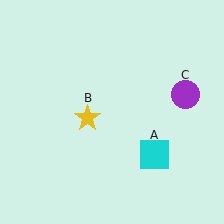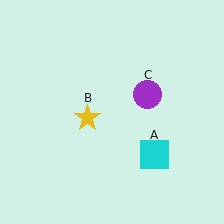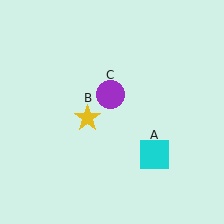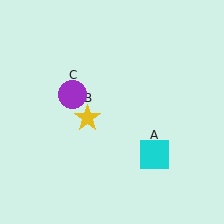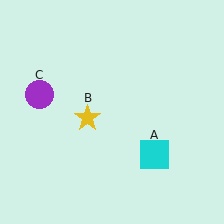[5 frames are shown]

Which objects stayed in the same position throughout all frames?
Cyan square (object A) and yellow star (object B) remained stationary.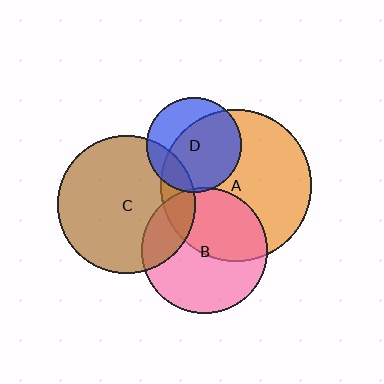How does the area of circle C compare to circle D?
Approximately 2.1 times.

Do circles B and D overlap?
Yes.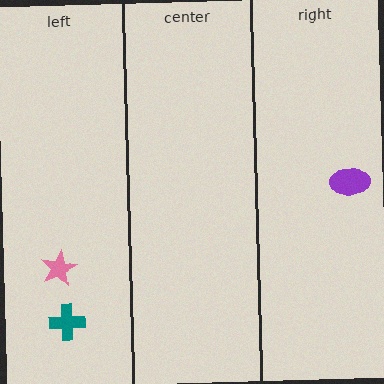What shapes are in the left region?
The pink star, the teal cross.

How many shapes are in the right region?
1.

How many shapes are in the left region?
2.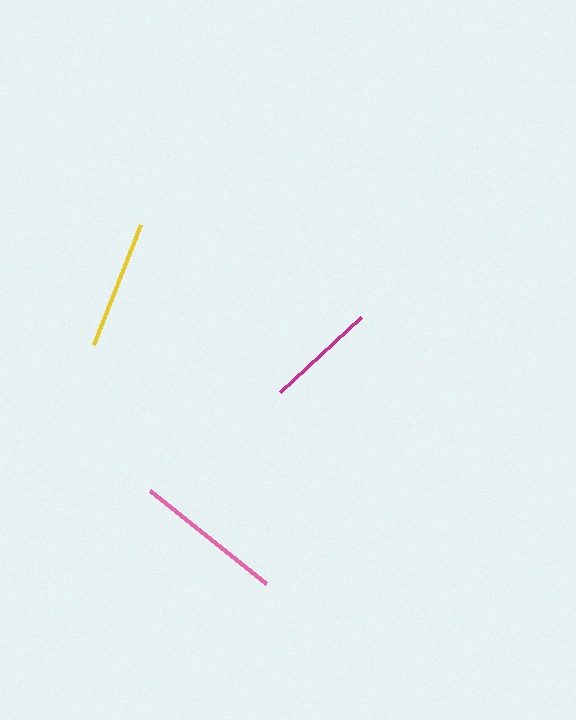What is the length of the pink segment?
The pink segment is approximately 149 pixels long.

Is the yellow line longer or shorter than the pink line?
The pink line is longer than the yellow line.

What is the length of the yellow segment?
The yellow segment is approximately 129 pixels long.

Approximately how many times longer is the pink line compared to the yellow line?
The pink line is approximately 1.2 times the length of the yellow line.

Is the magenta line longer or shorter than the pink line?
The pink line is longer than the magenta line.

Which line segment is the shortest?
The magenta line is the shortest at approximately 110 pixels.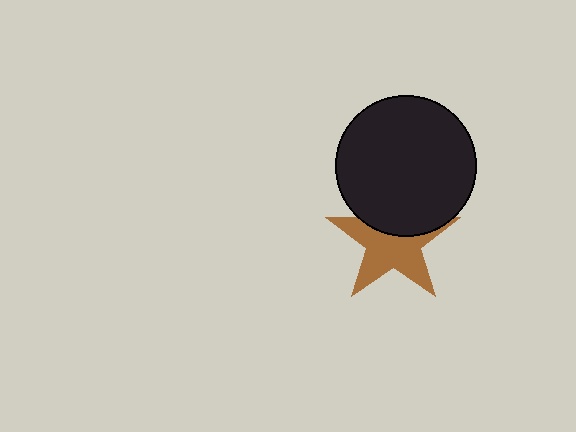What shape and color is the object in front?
The object in front is a black circle.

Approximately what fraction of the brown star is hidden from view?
Roughly 37% of the brown star is hidden behind the black circle.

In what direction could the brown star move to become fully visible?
The brown star could move down. That would shift it out from behind the black circle entirely.